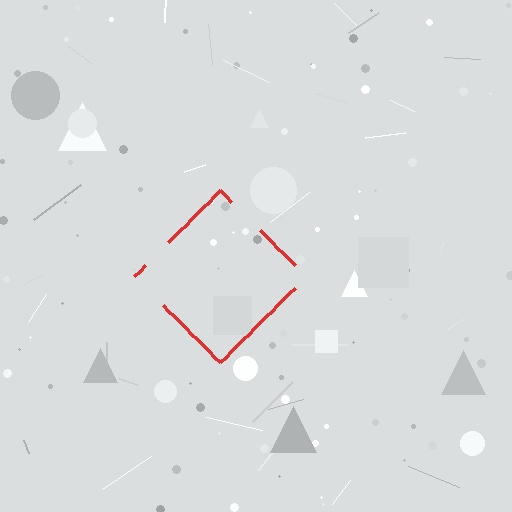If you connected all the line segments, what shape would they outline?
They would outline a diamond.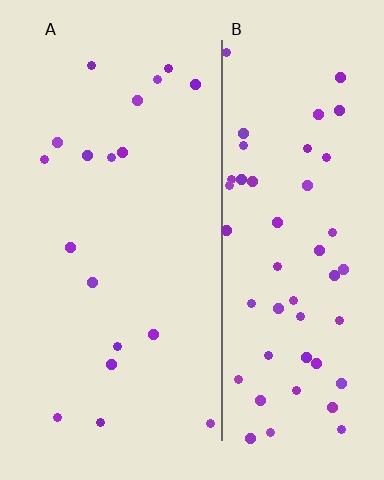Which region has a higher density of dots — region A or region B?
B (the right).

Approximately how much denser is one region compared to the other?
Approximately 3.0× — region B over region A.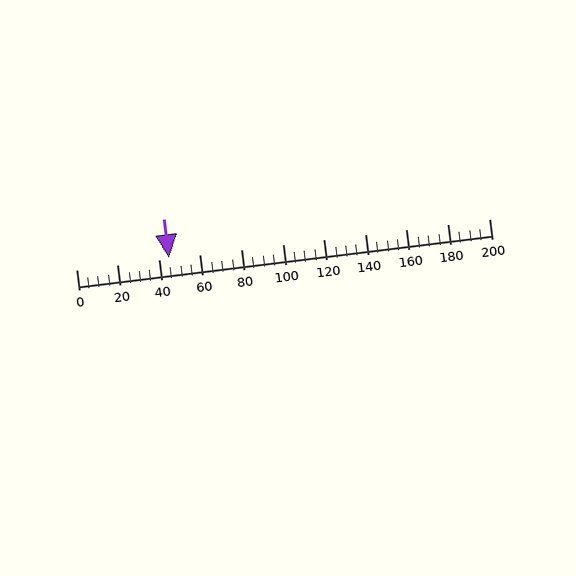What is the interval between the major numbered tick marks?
The major tick marks are spaced 20 units apart.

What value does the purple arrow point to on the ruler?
The purple arrow points to approximately 45.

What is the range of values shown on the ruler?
The ruler shows values from 0 to 200.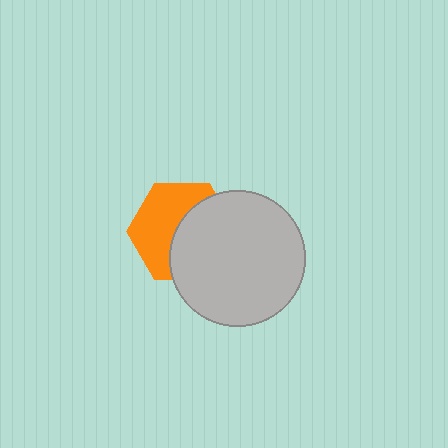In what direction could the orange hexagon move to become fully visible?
The orange hexagon could move left. That would shift it out from behind the light gray circle entirely.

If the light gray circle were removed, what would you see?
You would see the complete orange hexagon.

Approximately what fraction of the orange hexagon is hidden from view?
Roughly 49% of the orange hexagon is hidden behind the light gray circle.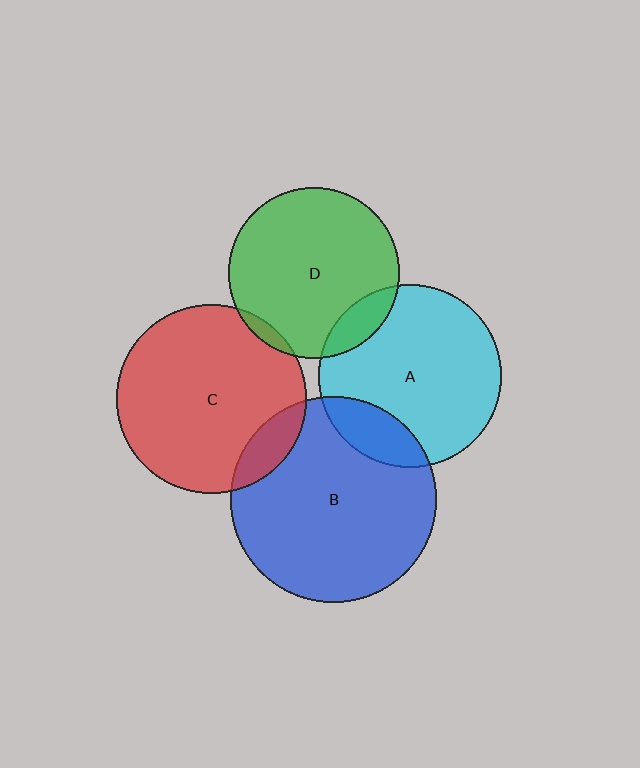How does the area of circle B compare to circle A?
Approximately 1.3 times.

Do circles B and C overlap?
Yes.